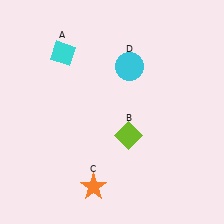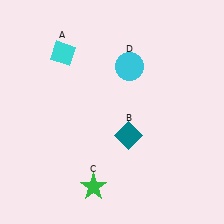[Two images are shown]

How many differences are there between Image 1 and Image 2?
There are 2 differences between the two images.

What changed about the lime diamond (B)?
In Image 1, B is lime. In Image 2, it changed to teal.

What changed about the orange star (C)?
In Image 1, C is orange. In Image 2, it changed to green.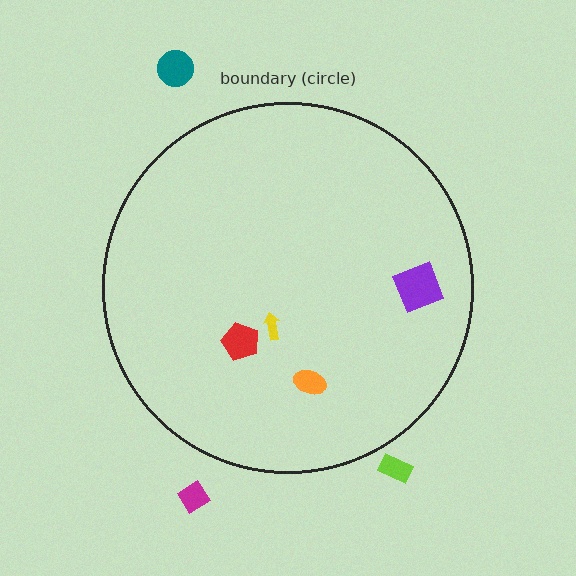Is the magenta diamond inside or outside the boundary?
Outside.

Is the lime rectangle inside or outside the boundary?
Outside.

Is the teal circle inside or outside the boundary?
Outside.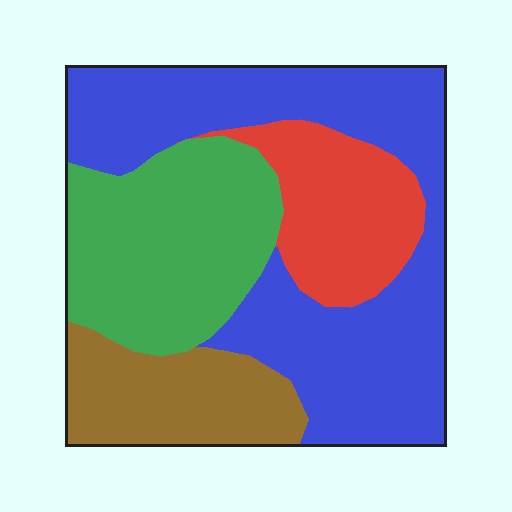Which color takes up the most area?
Blue, at roughly 45%.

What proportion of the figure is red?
Red covers around 15% of the figure.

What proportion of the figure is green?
Green covers about 25% of the figure.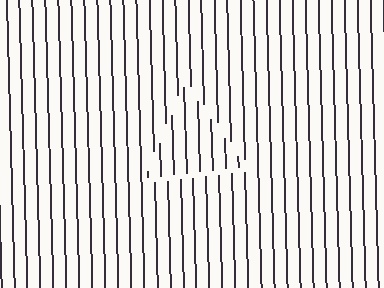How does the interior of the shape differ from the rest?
The interior of the shape contains the same grating, shifted by half a period — the contour is defined by the phase discontinuity where line-ends from the inner and outer gratings abut.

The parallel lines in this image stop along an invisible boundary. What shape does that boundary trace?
An illusory triangle. The interior of the shape contains the same grating, shifted by half a period — the contour is defined by the phase discontinuity where line-ends from the inner and outer gratings abut.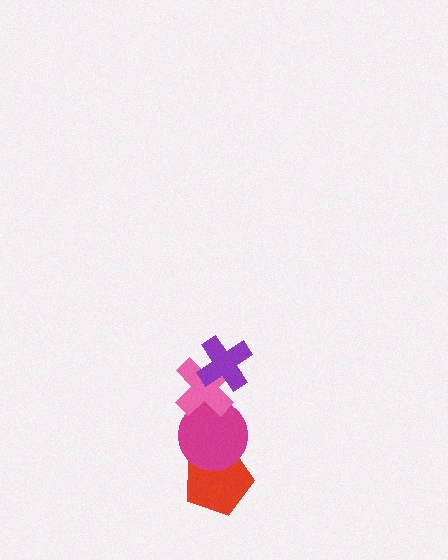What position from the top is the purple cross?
The purple cross is 1st from the top.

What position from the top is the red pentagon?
The red pentagon is 4th from the top.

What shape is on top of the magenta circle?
The pink cross is on top of the magenta circle.